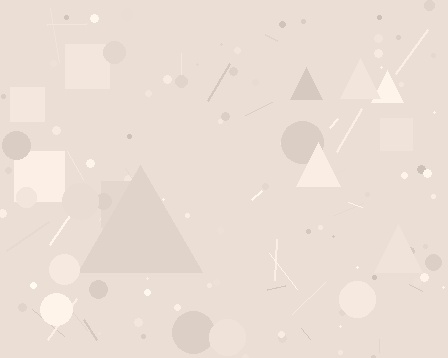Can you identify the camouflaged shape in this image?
The camouflaged shape is a triangle.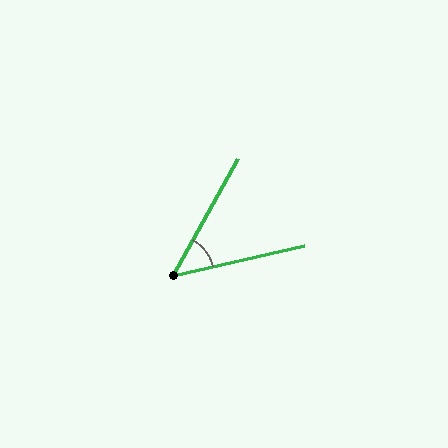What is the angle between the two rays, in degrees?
Approximately 48 degrees.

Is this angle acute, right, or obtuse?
It is acute.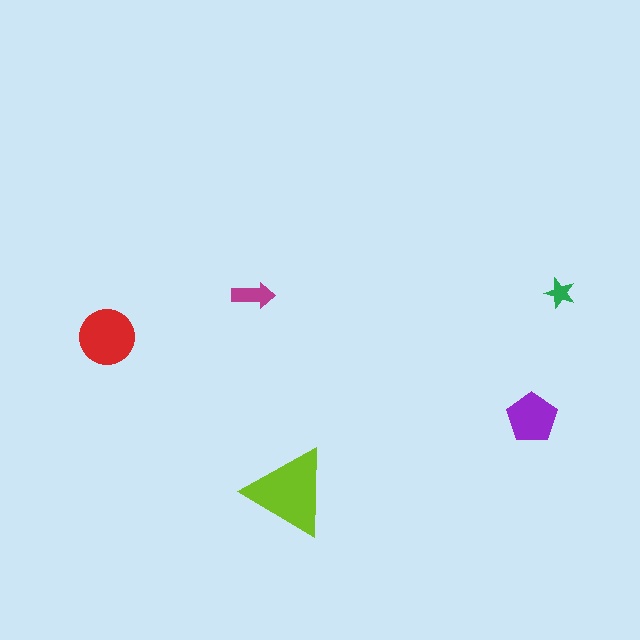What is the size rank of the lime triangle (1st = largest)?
1st.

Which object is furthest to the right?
The green star is rightmost.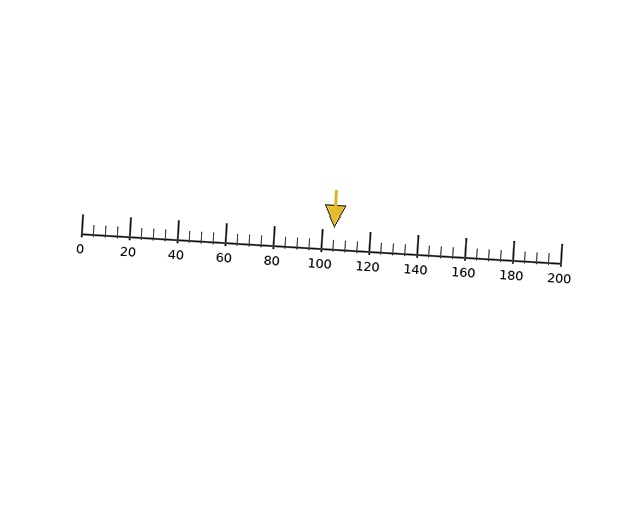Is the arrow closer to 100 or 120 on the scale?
The arrow is closer to 100.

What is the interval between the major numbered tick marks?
The major tick marks are spaced 20 units apart.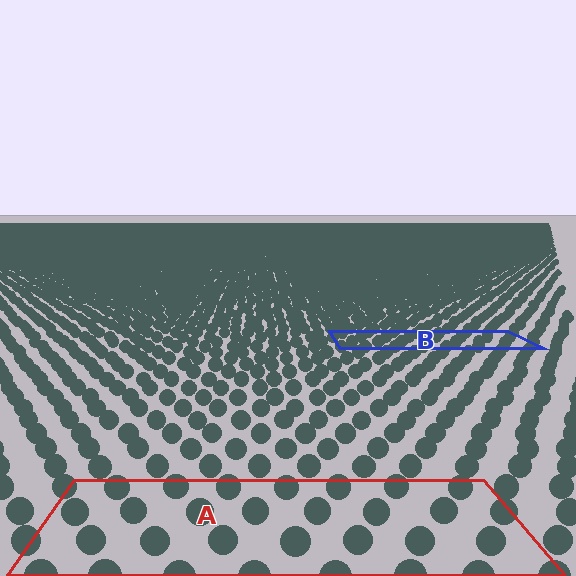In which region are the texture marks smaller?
The texture marks are smaller in region B, because it is farther away.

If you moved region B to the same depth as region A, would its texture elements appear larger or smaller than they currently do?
They would appear larger. At a closer depth, the same texture elements are projected at a bigger on-screen size.